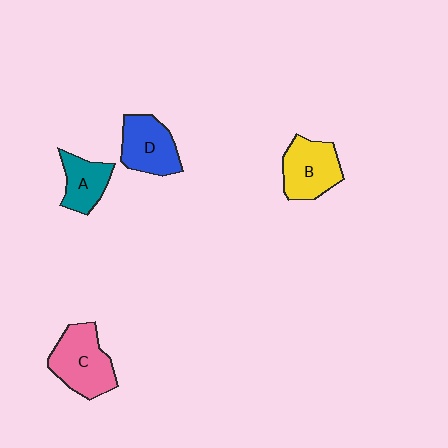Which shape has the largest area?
Shape C (pink).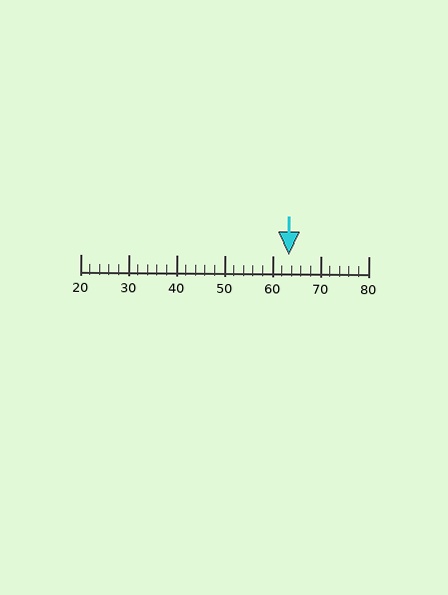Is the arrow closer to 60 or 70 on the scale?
The arrow is closer to 60.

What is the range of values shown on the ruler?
The ruler shows values from 20 to 80.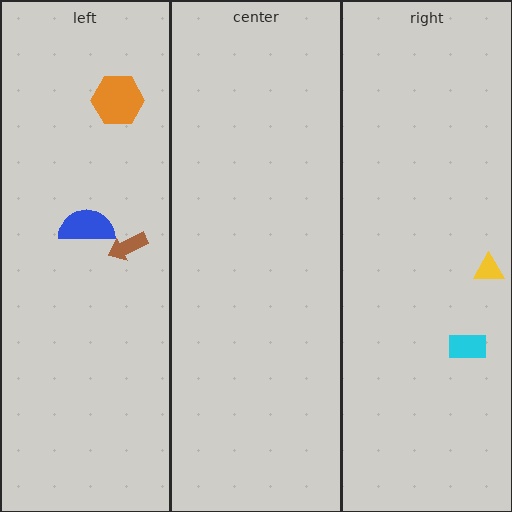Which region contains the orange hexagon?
The left region.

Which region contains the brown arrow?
The left region.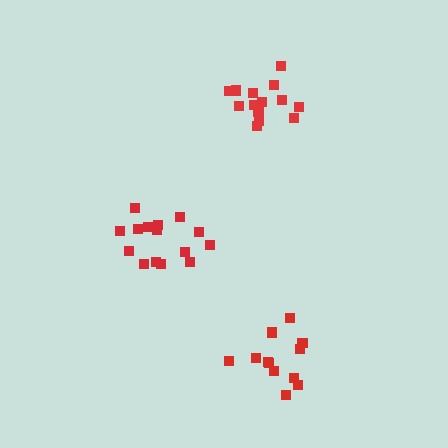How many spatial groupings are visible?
There are 3 spatial groupings.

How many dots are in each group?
Group 1: 15 dots, Group 2: 15 dots, Group 3: 12 dots (42 total).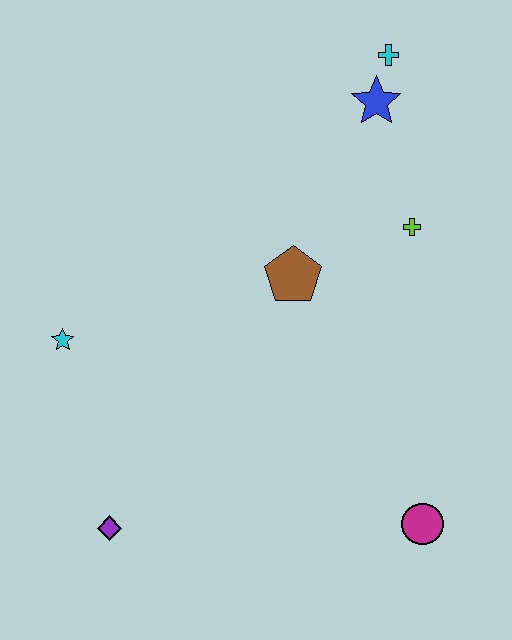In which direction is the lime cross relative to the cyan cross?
The lime cross is below the cyan cross.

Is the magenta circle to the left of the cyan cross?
No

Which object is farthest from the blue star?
The purple diamond is farthest from the blue star.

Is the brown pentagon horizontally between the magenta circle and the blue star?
No